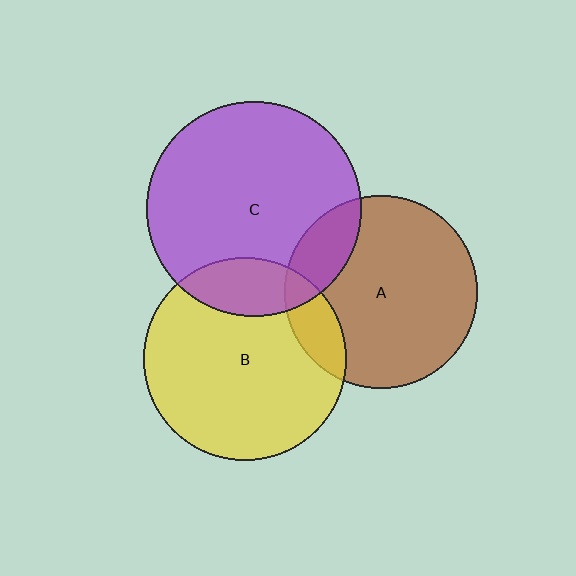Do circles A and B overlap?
Yes.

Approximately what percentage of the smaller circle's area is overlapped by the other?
Approximately 15%.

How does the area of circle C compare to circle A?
Approximately 1.2 times.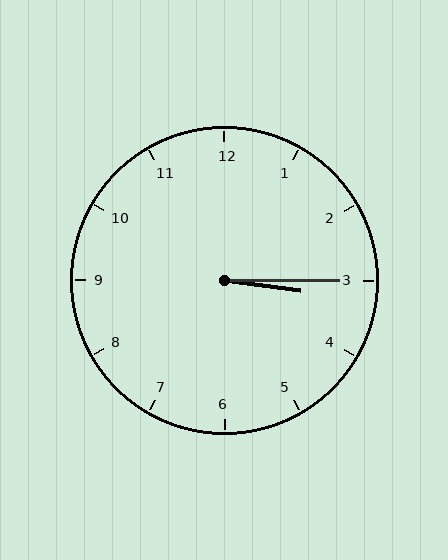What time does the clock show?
3:15.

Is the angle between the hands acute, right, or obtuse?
It is acute.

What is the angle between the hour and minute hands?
Approximately 8 degrees.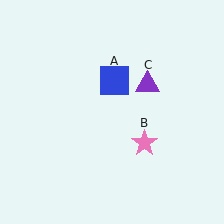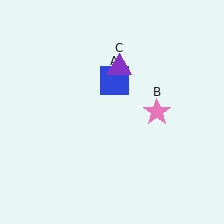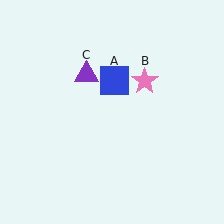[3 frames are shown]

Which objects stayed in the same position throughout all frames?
Blue square (object A) remained stationary.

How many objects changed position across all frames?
2 objects changed position: pink star (object B), purple triangle (object C).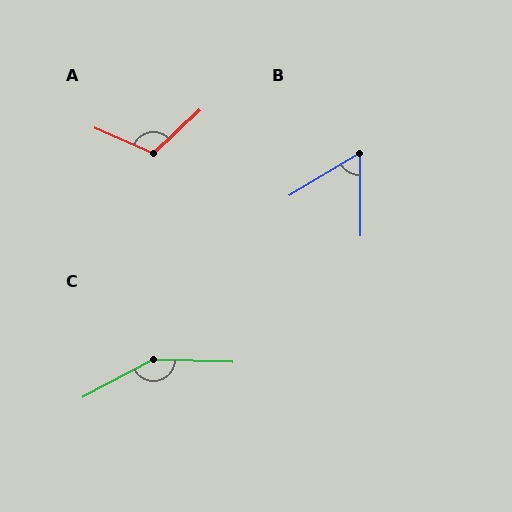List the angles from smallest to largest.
B (60°), A (113°), C (150°).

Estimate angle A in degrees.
Approximately 113 degrees.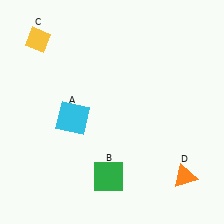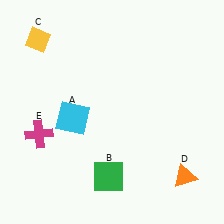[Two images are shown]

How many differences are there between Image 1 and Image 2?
There is 1 difference between the two images.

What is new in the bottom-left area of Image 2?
A magenta cross (E) was added in the bottom-left area of Image 2.